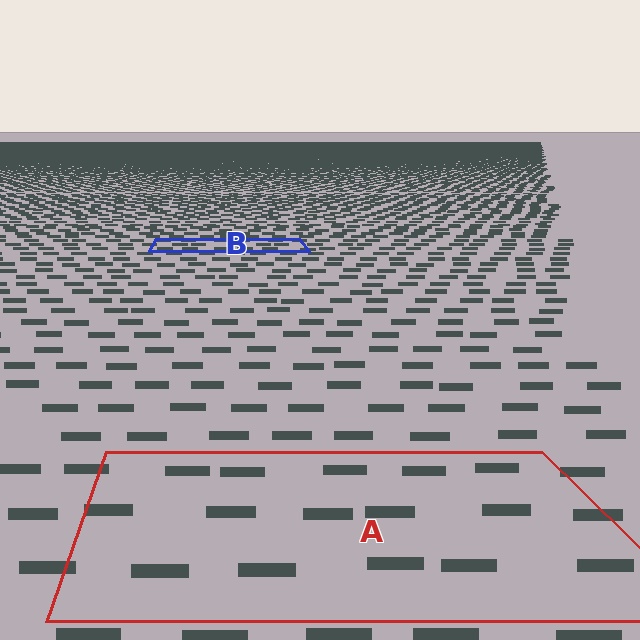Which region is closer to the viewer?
Region A is closer. The texture elements there are larger and more spread out.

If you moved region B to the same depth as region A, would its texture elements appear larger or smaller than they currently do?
They would appear larger. At a closer depth, the same texture elements are projected at a bigger on-screen size.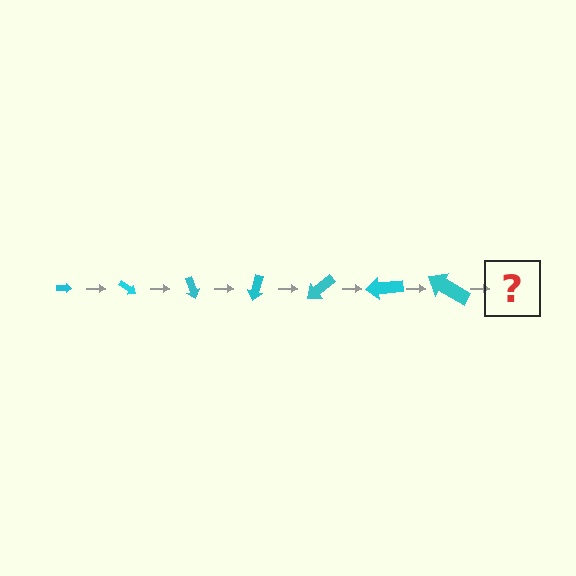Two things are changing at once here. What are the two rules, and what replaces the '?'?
The two rules are that the arrow grows larger each step and it rotates 35 degrees each step. The '?' should be an arrow, larger than the previous one and rotated 245 degrees from the start.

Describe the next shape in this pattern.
It should be an arrow, larger than the previous one and rotated 245 degrees from the start.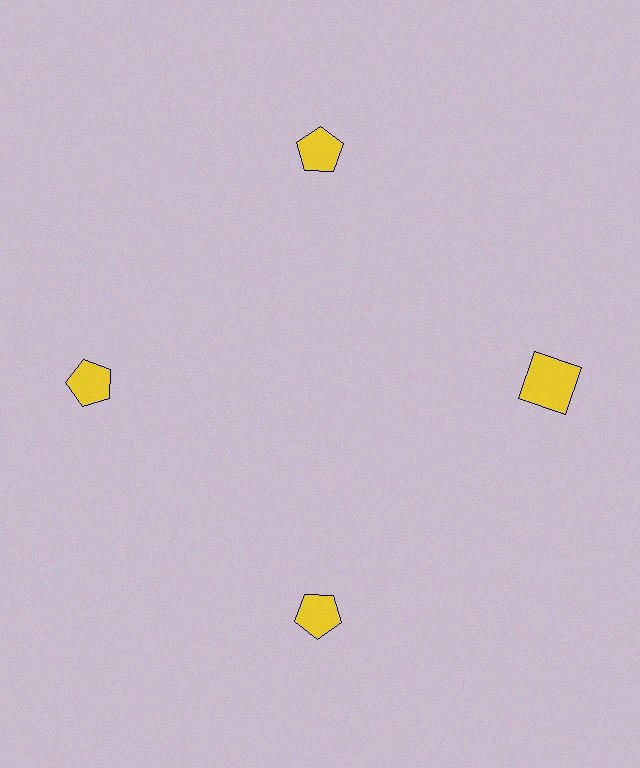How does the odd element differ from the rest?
It has a different shape: square instead of pentagon.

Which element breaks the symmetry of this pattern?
The yellow square at roughly the 3 o'clock position breaks the symmetry. All other shapes are yellow pentagons.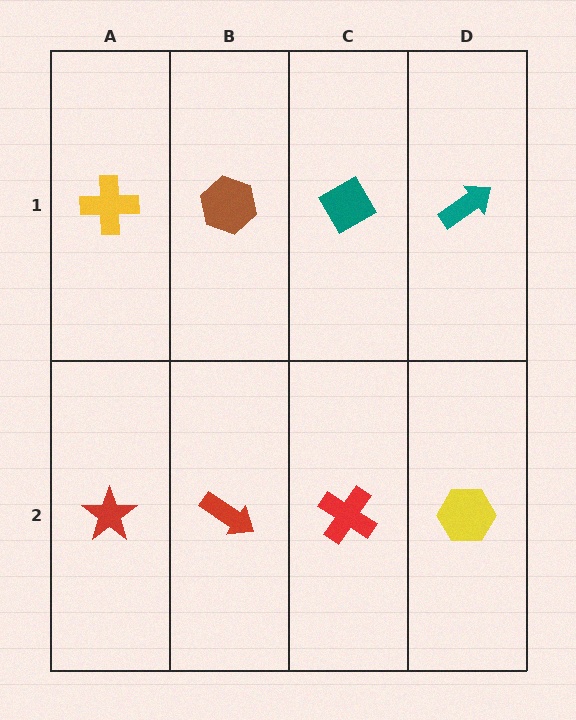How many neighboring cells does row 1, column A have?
2.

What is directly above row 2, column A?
A yellow cross.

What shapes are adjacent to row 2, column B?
A brown hexagon (row 1, column B), a red star (row 2, column A), a red cross (row 2, column C).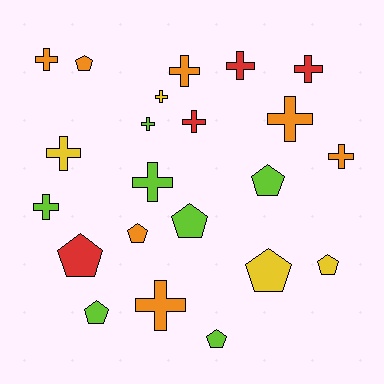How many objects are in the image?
There are 22 objects.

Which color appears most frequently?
Lime, with 7 objects.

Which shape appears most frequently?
Cross, with 13 objects.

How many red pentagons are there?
There is 1 red pentagon.